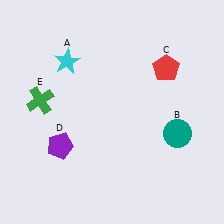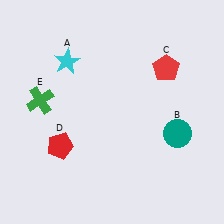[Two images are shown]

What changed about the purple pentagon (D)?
In Image 1, D is purple. In Image 2, it changed to red.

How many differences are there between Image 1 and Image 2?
There is 1 difference between the two images.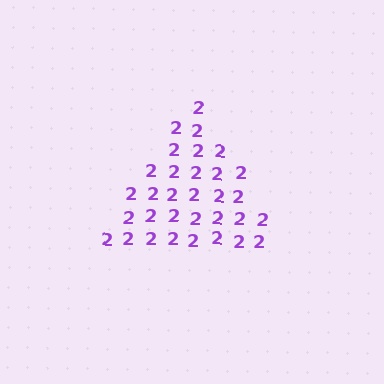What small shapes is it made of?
It is made of small digit 2's.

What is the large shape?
The large shape is a triangle.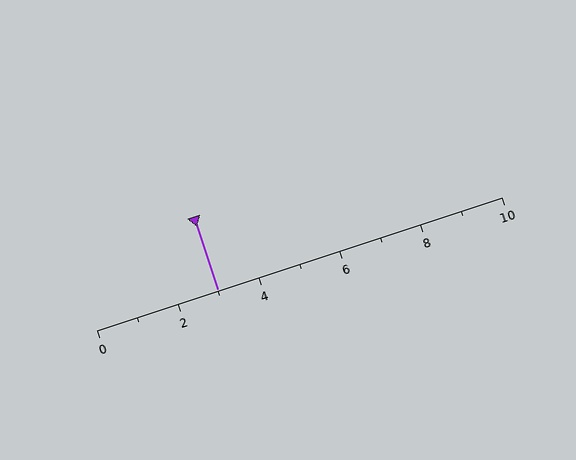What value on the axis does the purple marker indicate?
The marker indicates approximately 3.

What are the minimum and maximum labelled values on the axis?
The axis runs from 0 to 10.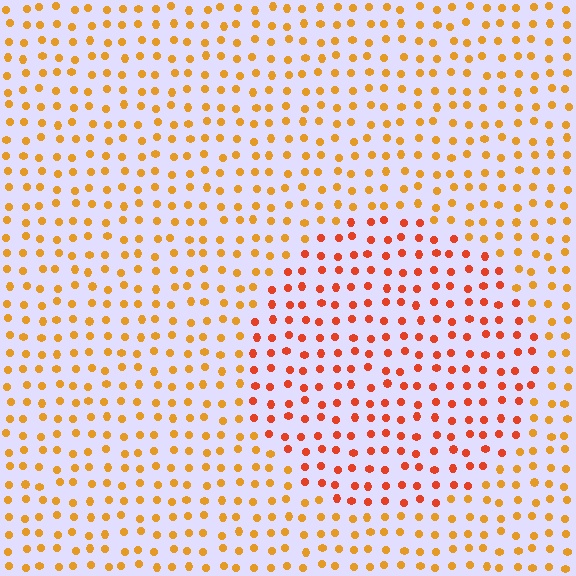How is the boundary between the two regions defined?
The boundary is defined purely by a slight shift in hue (about 29 degrees). Spacing, size, and orientation are identical on both sides.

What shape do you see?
I see a circle.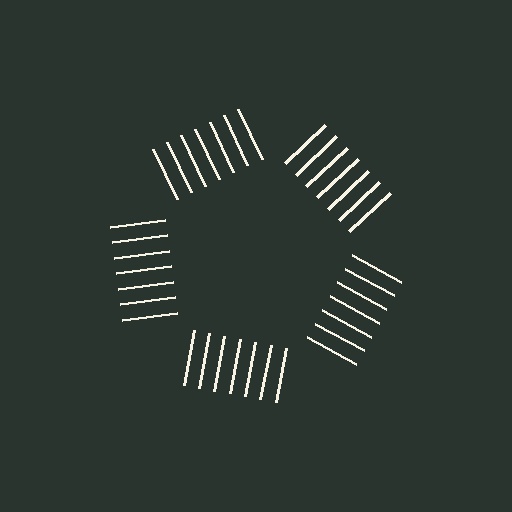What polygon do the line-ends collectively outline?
An illusory pentagon — the line segments terminate on its edges but no continuous stroke is drawn.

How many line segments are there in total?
35 — 7 along each of the 5 edges.